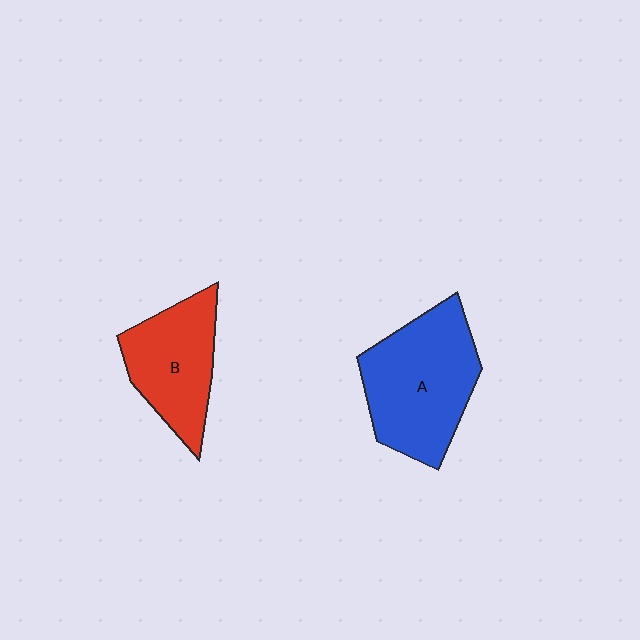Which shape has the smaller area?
Shape B (red).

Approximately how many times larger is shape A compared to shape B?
Approximately 1.4 times.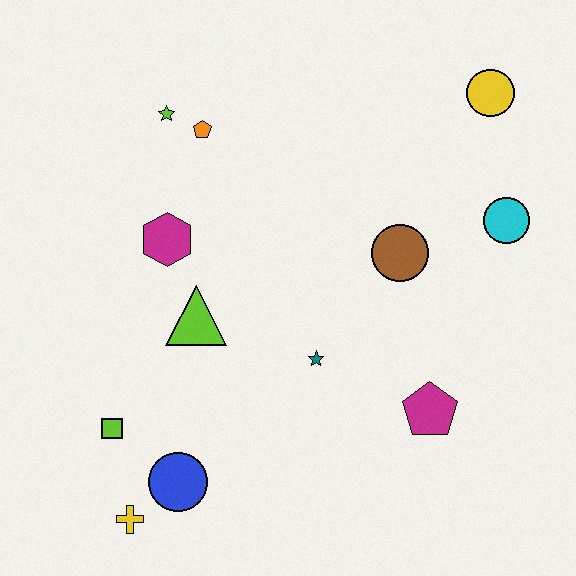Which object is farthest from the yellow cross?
The yellow circle is farthest from the yellow cross.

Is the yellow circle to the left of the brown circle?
No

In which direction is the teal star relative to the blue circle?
The teal star is to the right of the blue circle.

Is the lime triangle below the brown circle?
Yes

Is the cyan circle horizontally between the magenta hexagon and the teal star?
No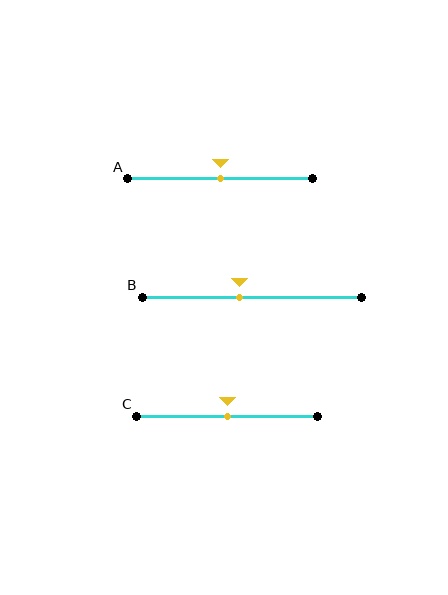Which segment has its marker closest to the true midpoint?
Segment A has its marker closest to the true midpoint.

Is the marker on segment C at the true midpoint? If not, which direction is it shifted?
Yes, the marker on segment C is at the true midpoint.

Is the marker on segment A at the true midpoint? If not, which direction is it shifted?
Yes, the marker on segment A is at the true midpoint.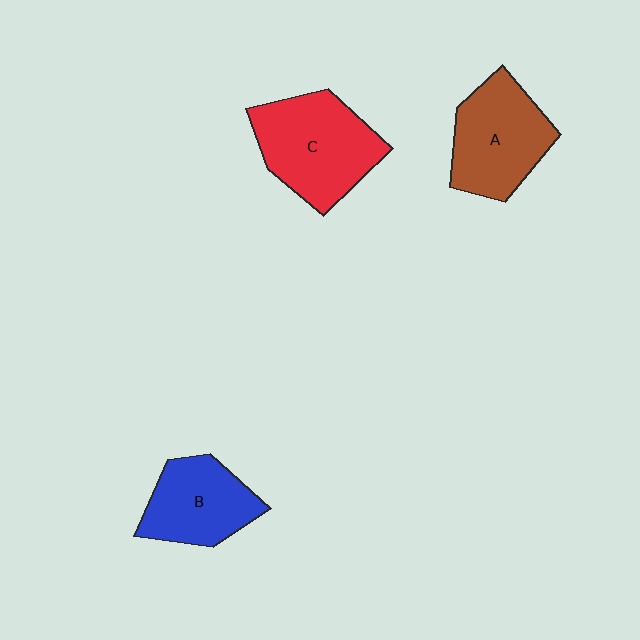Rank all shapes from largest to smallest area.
From largest to smallest: C (red), A (brown), B (blue).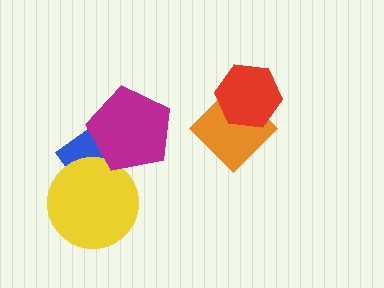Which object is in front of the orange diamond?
The red hexagon is in front of the orange diamond.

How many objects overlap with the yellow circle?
1 object overlaps with the yellow circle.